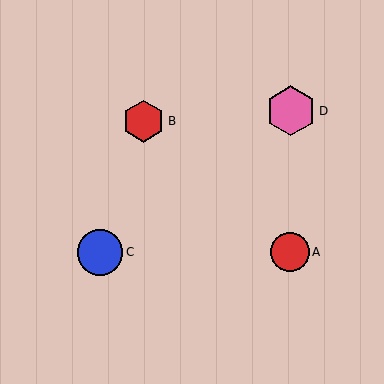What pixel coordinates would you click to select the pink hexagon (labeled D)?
Click at (291, 111) to select the pink hexagon D.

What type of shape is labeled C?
Shape C is a blue circle.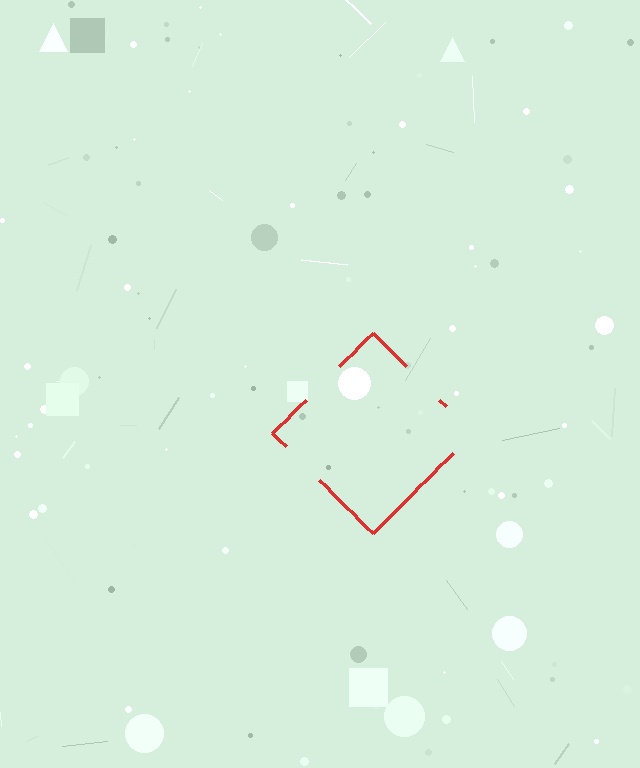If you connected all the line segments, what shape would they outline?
They would outline a diamond.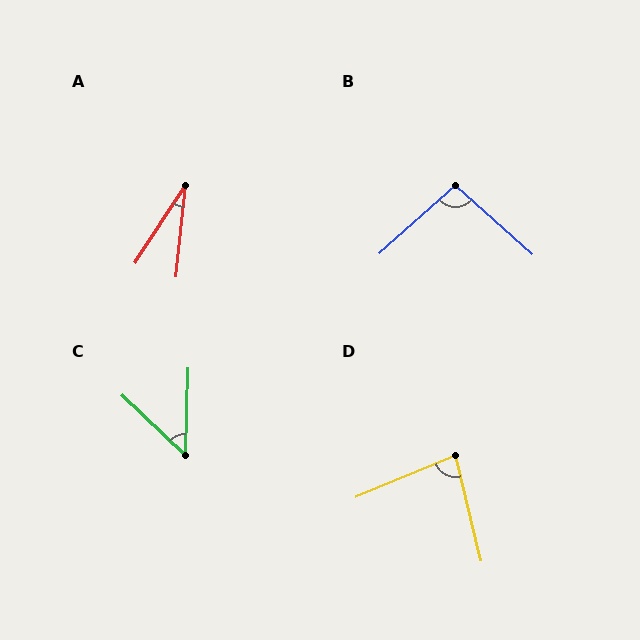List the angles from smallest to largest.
A (27°), C (48°), D (81°), B (96°).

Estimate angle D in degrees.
Approximately 81 degrees.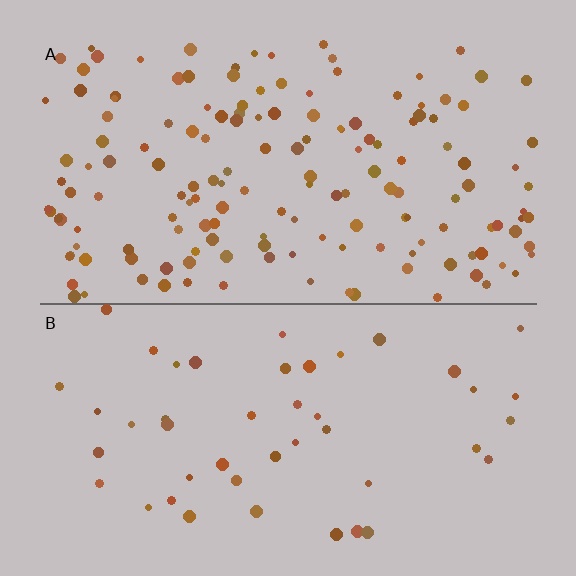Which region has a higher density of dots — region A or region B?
A (the top).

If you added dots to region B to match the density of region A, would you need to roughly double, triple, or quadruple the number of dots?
Approximately triple.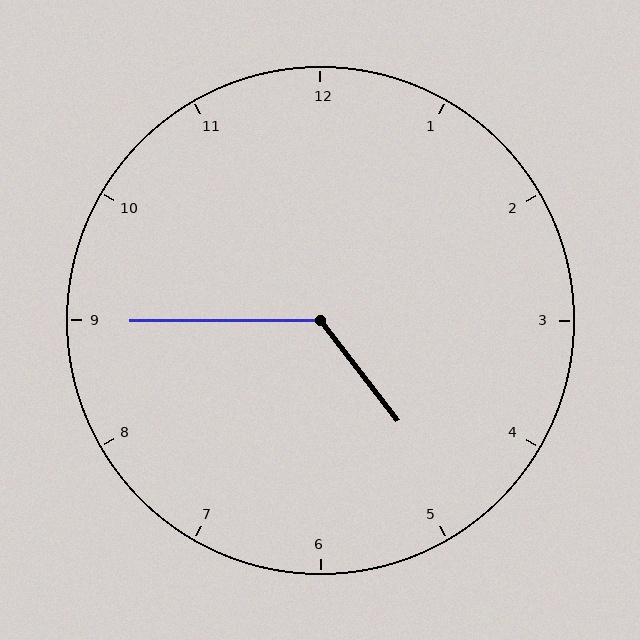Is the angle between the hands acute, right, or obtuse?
It is obtuse.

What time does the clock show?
4:45.